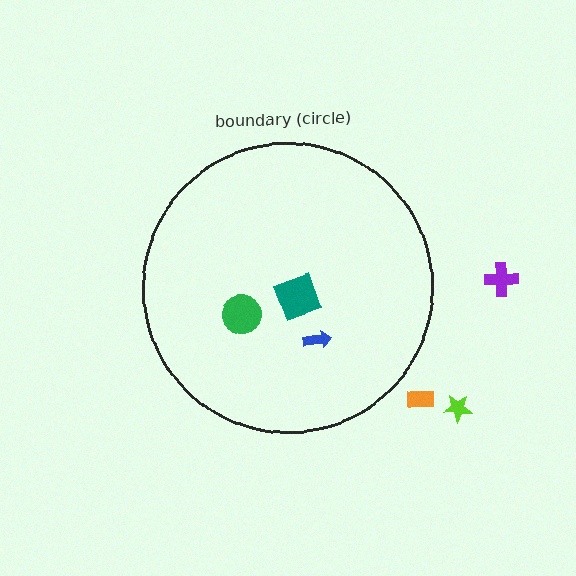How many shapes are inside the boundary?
3 inside, 3 outside.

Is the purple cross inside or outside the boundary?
Outside.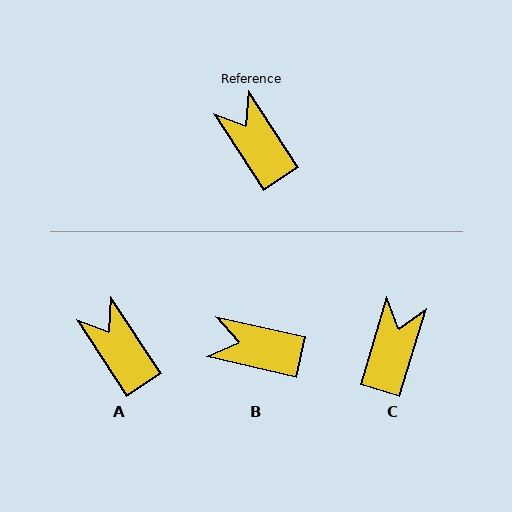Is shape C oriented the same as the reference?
No, it is off by about 50 degrees.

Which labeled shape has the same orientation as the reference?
A.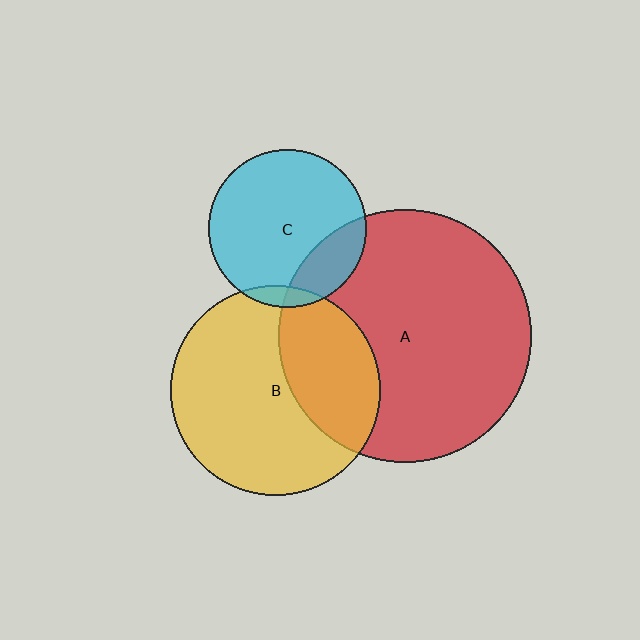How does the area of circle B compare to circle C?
Approximately 1.8 times.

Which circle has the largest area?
Circle A (red).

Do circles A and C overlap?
Yes.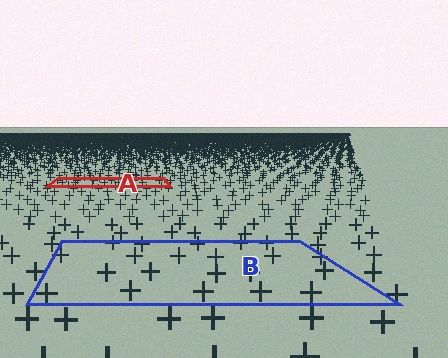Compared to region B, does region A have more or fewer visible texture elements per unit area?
Region A has more texture elements per unit area — they are packed more densely because it is farther away.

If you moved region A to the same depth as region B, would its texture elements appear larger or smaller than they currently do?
They would appear larger. At a closer depth, the same texture elements are projected at a bigger on-screen size.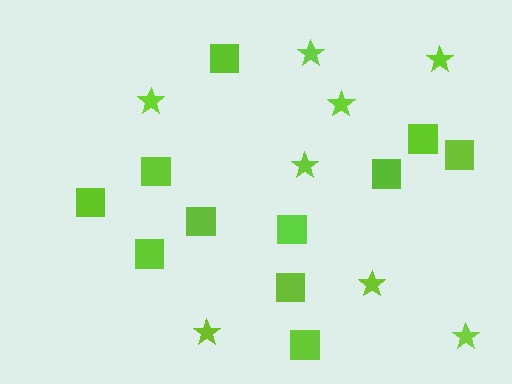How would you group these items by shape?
There are 2 groups: one group of stars (8) and one group of squares (11).